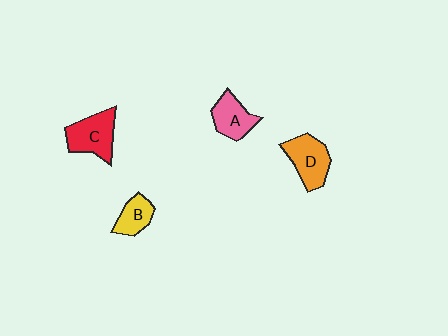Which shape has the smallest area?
Shape B (yellow).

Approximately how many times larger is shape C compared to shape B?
Approximately 1.7 times.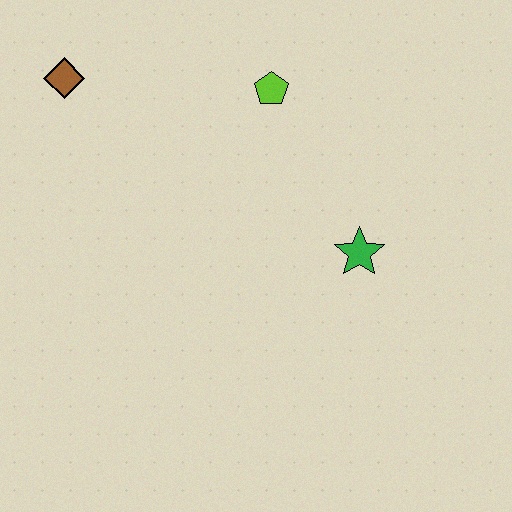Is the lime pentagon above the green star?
Yes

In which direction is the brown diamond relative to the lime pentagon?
The brown diamond is to the left of the lime pentagon.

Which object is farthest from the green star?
The brown diamond is farthest from the green star.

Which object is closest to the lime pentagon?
The green star is closest to the lime pentagon.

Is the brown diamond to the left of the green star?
Yes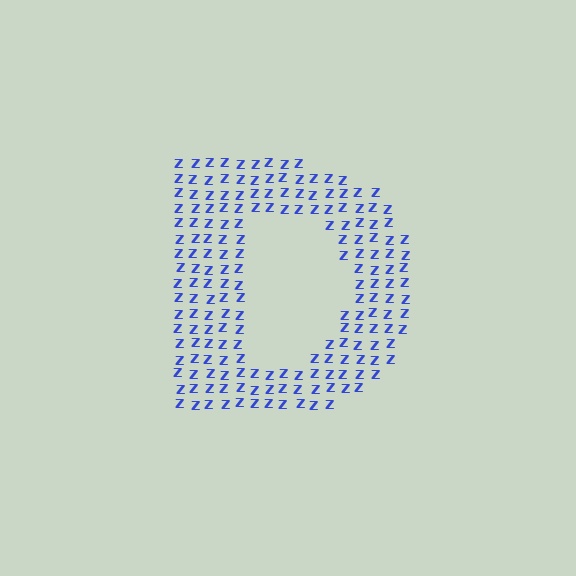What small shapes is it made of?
It is made of small letter Z's.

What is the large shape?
The large shape is the letter D.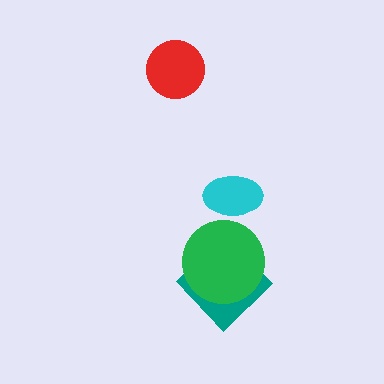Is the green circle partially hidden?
No, no other shape covers it.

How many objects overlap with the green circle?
1 object overlaps with the green circle.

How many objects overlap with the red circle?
0 objects overlap with the red circle.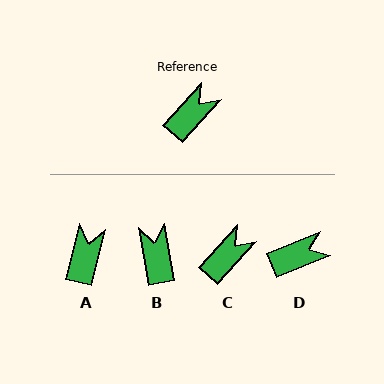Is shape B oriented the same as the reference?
No, it is off by about 52 degrees.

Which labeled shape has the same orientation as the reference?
C.